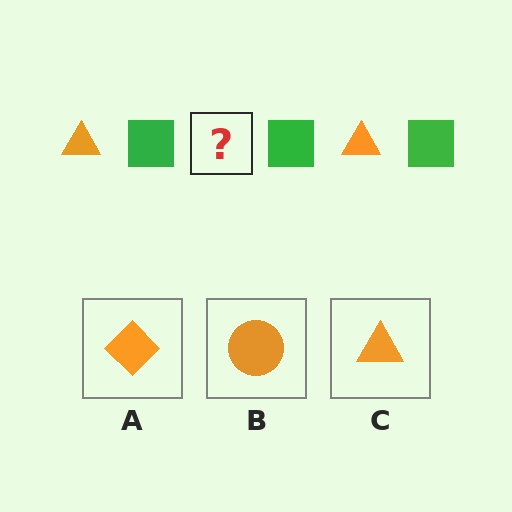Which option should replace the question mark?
Option C.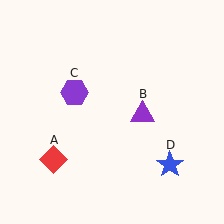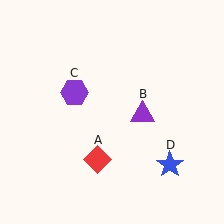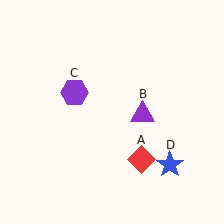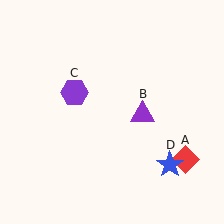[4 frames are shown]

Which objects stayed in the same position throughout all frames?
Purple triangle (object B) and purple hexagon (object C) and blue star (object D) remained stationary.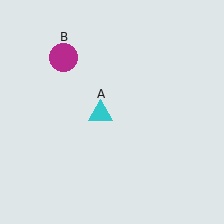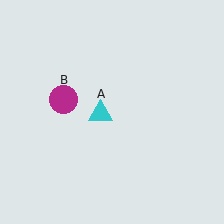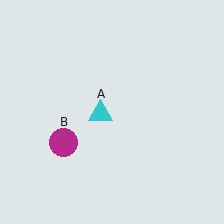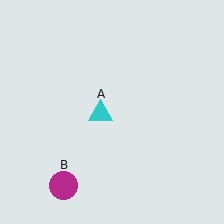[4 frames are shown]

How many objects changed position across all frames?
1 object changed position: magenta circle (object B).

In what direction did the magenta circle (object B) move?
The magenta circle (object B) moved down.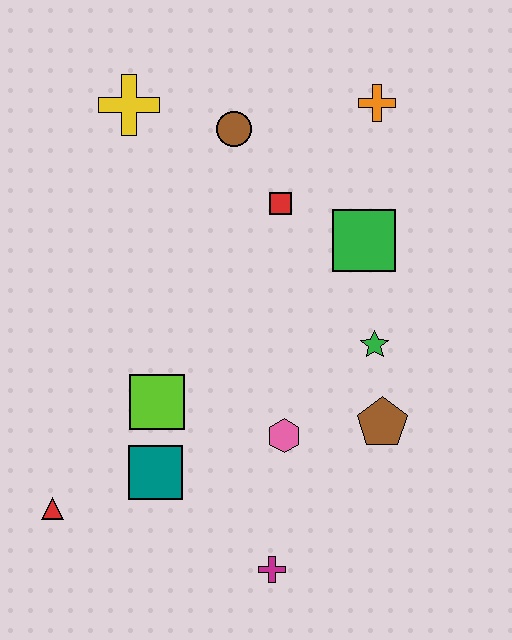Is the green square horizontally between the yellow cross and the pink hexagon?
No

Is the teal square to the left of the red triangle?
No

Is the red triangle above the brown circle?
No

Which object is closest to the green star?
The brown pentagon is closest to the green star.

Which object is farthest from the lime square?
The orange cross is farthest from the lime square.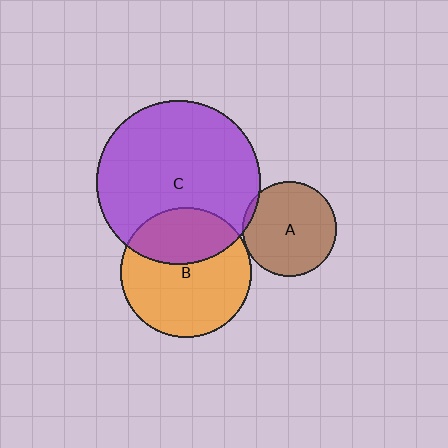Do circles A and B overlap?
Yes.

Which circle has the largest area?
Circle C (purple).